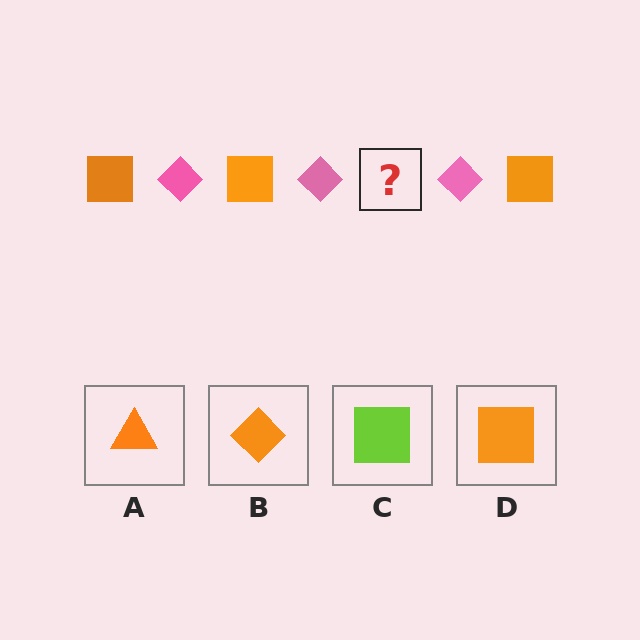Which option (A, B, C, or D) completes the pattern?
D.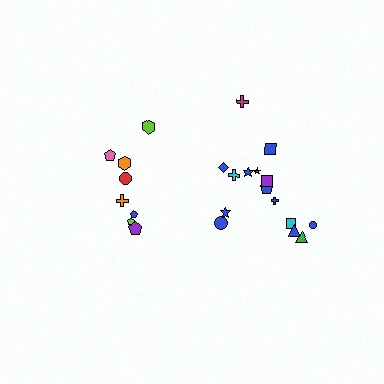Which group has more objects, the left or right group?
The right group.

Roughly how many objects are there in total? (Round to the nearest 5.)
Roughly 25 objects in total.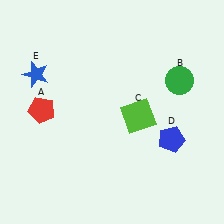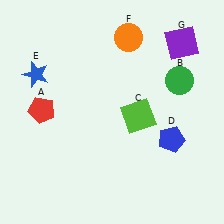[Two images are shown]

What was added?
An orange circle (F), a purple square (G) were added in Image 2.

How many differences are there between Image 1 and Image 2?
There are 2 differences between the two images.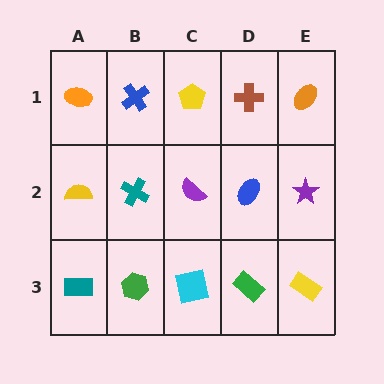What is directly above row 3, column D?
A blue ellipse.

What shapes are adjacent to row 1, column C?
A purple semicircle (row 2, column C), a blue cross (row 1, column B), a brown cross (row 1, column D).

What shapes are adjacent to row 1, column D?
A blue ellipse (row 2, column D), a yellow pentagon (row 1, column C), an orange ellipse (row 1, column E).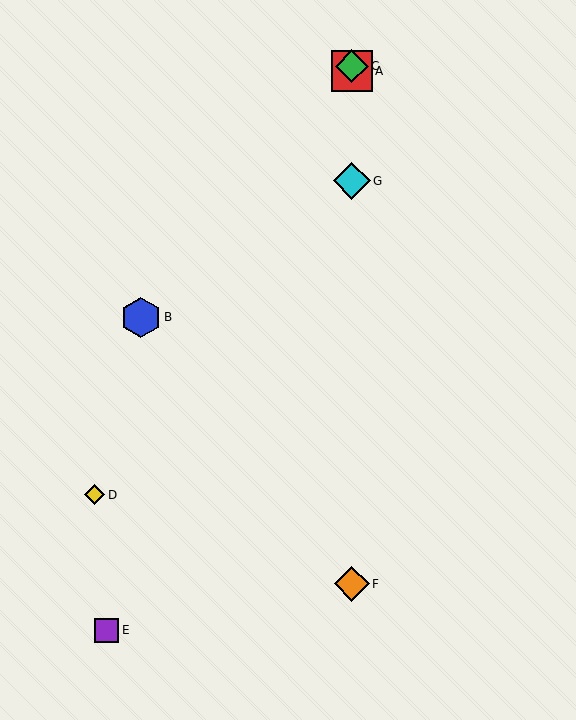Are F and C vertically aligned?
Yes, both are at x≈352.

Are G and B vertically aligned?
No, G is at x≈352 and B is at x≈141.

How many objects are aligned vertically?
4 objects (A, C, F, G) are aligned vertically.